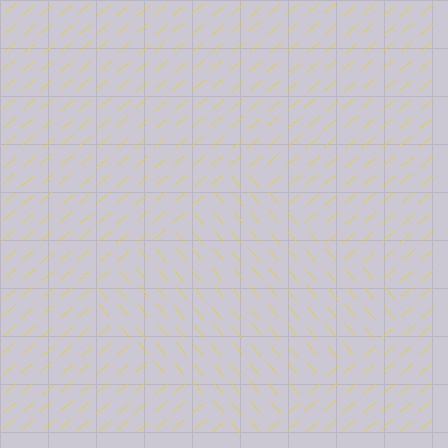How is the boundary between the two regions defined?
The boundary is defined purely by a change in line orientation (approximately 90 degrees difference). All lines are the same color and thickness.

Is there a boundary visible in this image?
Yes, there is a texture boundary formed by a change in line orientation.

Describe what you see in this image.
The image is filled with small yellow line segments. A diamond region in the image has lines oriented differently from the surrounding lines, creating a visible texture boundary.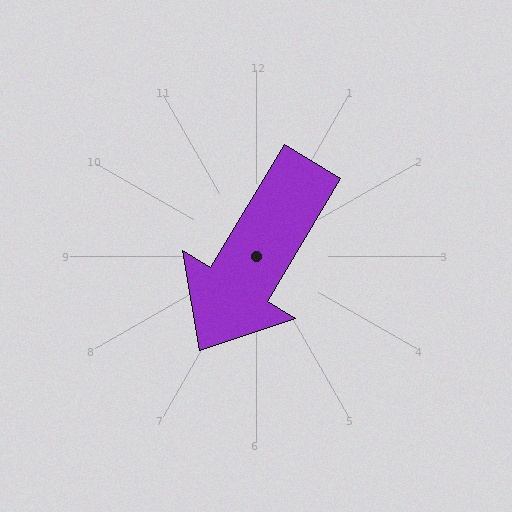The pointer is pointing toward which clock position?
Roughly 7 o'clock.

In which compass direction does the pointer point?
Southwest.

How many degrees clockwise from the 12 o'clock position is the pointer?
Approximately 211 degrees.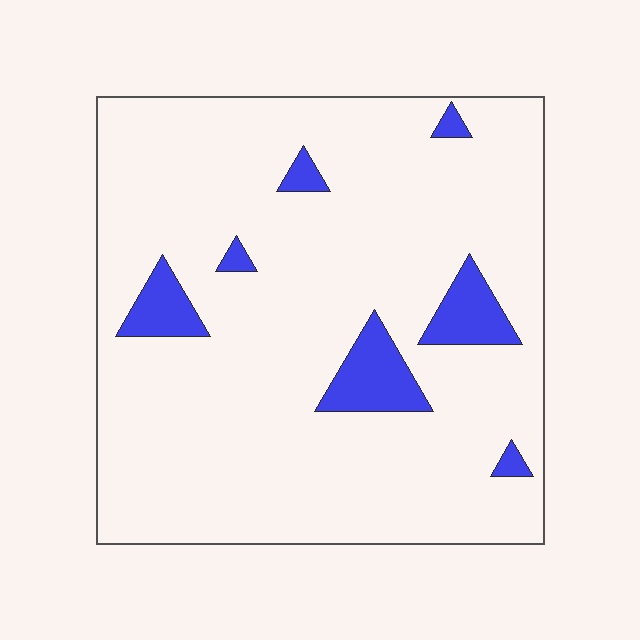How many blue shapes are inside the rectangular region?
7.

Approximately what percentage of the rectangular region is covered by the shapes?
Approximately 10%.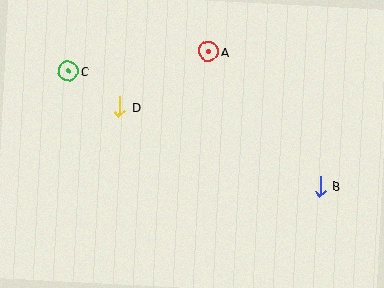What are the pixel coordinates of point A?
Point A is at (208, 51).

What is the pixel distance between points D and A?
The distance between D and A is 105 pixels.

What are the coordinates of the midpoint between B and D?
The midpoint between B and D is at (220, 146).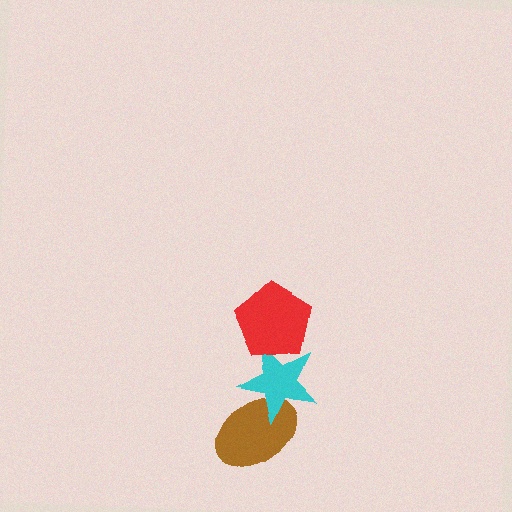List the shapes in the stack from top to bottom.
From top to bottom: the red pentagon, the cyan star, the brown ellipse.